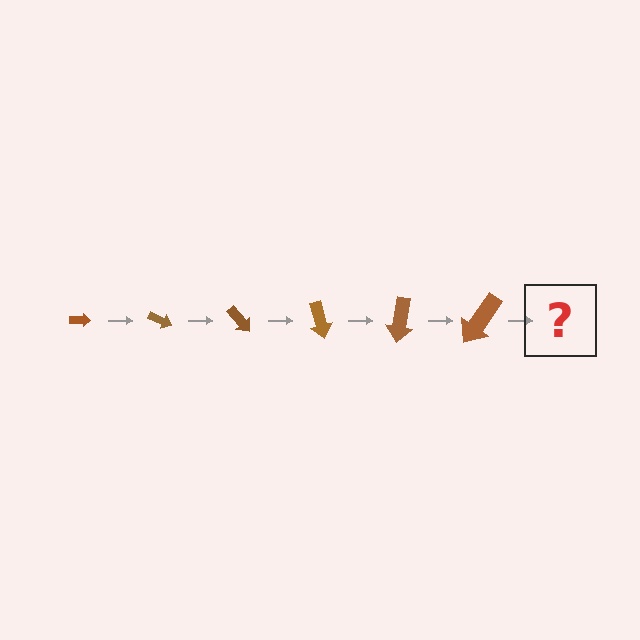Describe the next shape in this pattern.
It should be an arrow, larger than the previous one and rotated 150 degrees from the start.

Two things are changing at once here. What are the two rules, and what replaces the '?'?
The two rules are that the arrow grows larger each step and it rotates 25 degrees each step. The '?' should be an arrow, larger than the previous one and rotated 150 degrees from the start.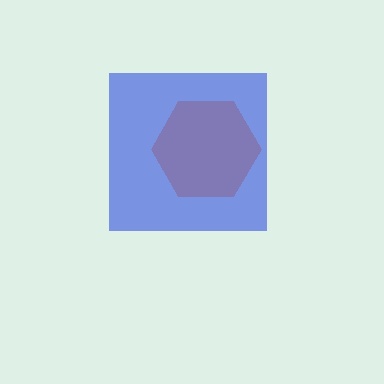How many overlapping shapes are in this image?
There are 2 overlapping shapes in the image.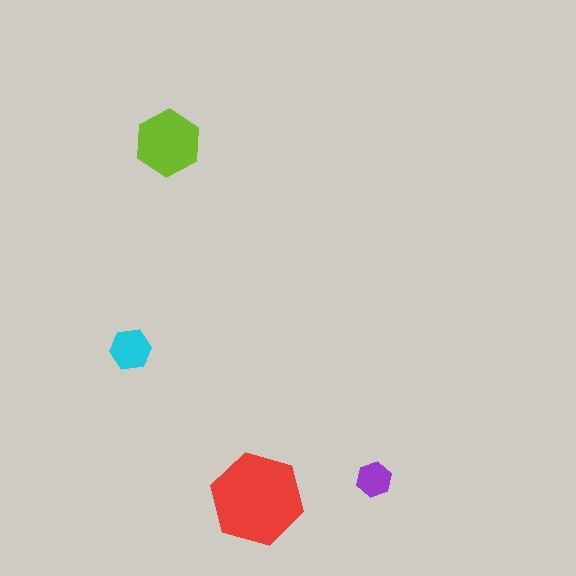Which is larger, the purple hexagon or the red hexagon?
The red one.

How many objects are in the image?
There are 4 objects in the image.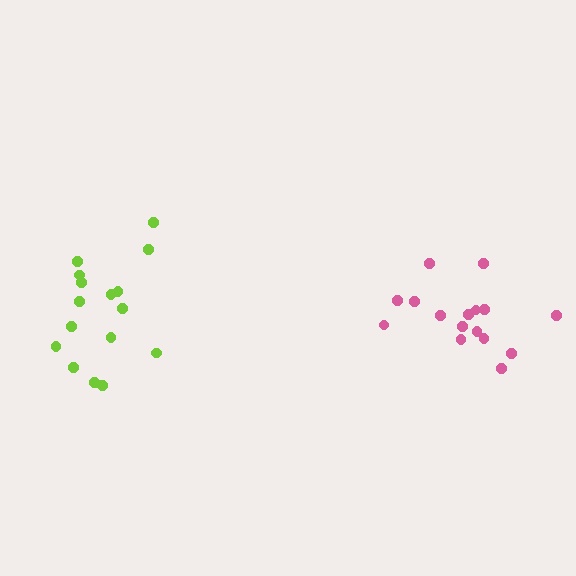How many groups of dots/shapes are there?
There are 2 groups.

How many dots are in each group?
Group 1: 16 dots, Group 2: 16 dots (32 total).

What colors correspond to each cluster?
The clusters are colored: pink, lime.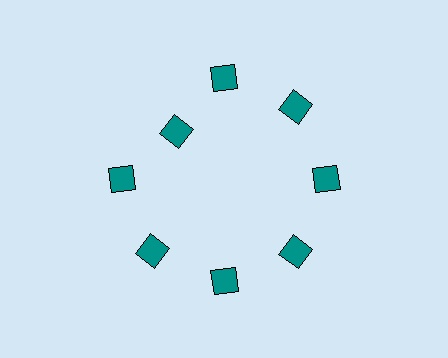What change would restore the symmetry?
The symmetry would be restored by moving it outward, back onto the ring so that all 8 diamonds sit at equal angles and equal distance from the center.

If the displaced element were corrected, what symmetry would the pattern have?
It would have 8-fold rotational symmetry — the pattern would map onto itself every 45 degrees.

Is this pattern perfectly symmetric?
No. The 8 teal diamonds are arranged in a ring, but one element near the 10 o'clock position is pulled inward toward the center, breaking the 8-fold rotational symmetry.